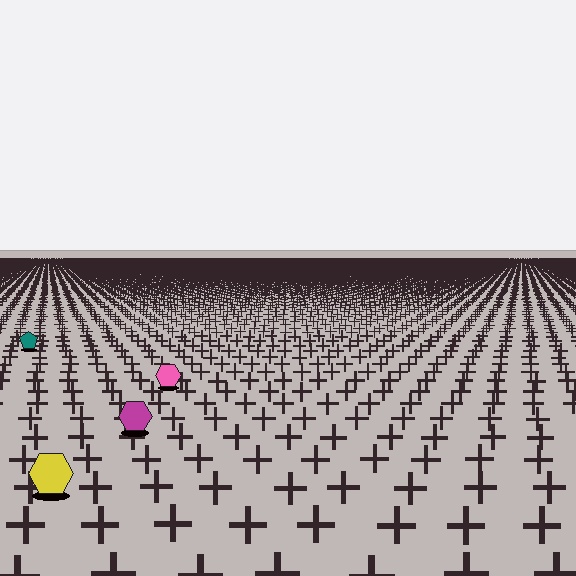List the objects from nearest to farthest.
From nearest to farthest: the yellow hexagon, the magenta hexagon, the pink hexagon, the teal pentagon.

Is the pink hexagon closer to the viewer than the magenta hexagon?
No. The magenta hexagon is closer — you can tell from the texture gradient: the ground texture is coarser near it.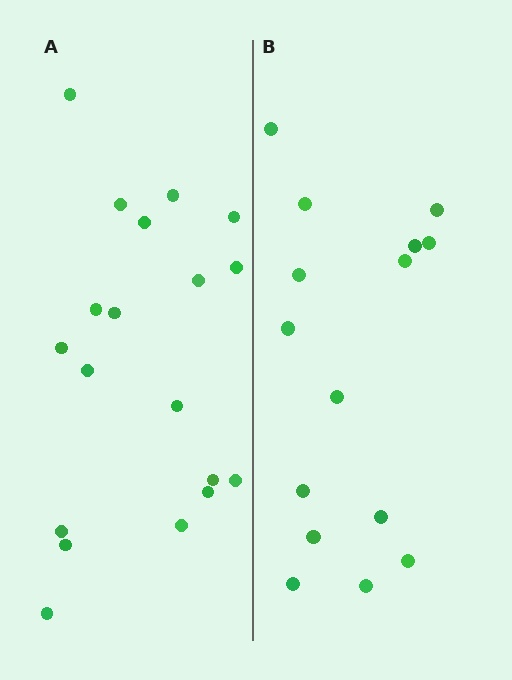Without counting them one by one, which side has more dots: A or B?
Region A (the left region) has more dots.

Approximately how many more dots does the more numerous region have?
Region A has about 4 more dots than region B.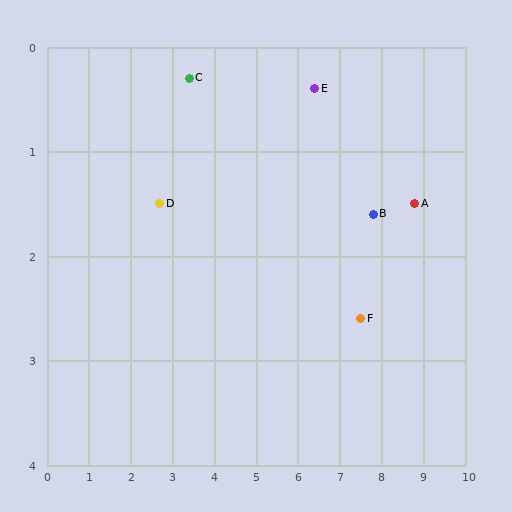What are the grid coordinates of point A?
Point A is at approximately (8.8, 1.5).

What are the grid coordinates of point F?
Point F is at approximately (7.5, 2.6).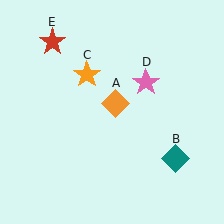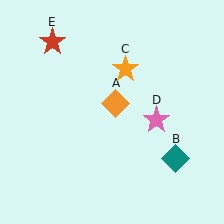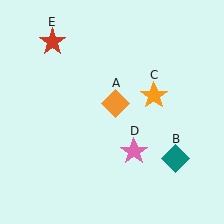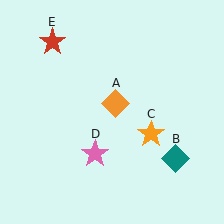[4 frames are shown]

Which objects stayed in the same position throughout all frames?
Orange diamond (object A) and teal diamond (object B) and red star (object E) remained stationary.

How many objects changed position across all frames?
2 objects changed position: orange star (object C), pink star (object D).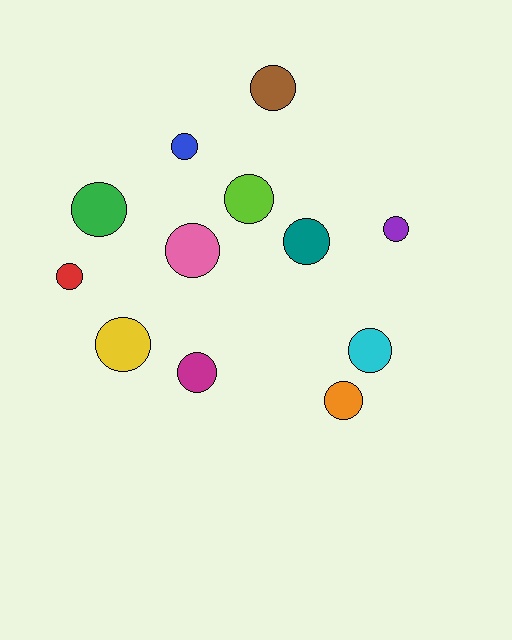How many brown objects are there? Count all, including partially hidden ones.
There is 1 brown object.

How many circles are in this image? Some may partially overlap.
There are 12 circles.